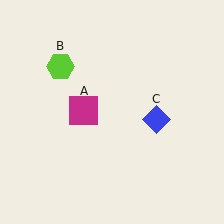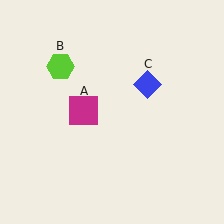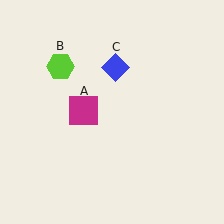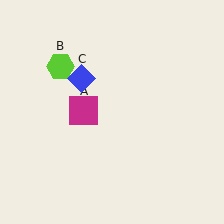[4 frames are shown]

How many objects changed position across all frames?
1 object changed position: blue diamond (object C).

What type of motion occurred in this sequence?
The blue diamond (object C) rotated counterclockwise around the center of the scene.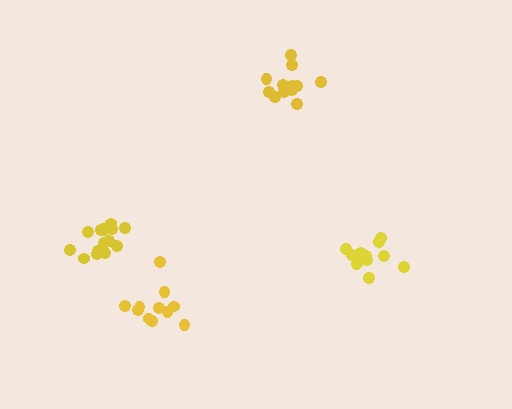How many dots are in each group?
Group 1: 15 dots, Group 2: 11 dots, Group 3: 12 dots, Group 4: 13 dots (51 total).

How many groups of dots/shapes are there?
There are 4 groups.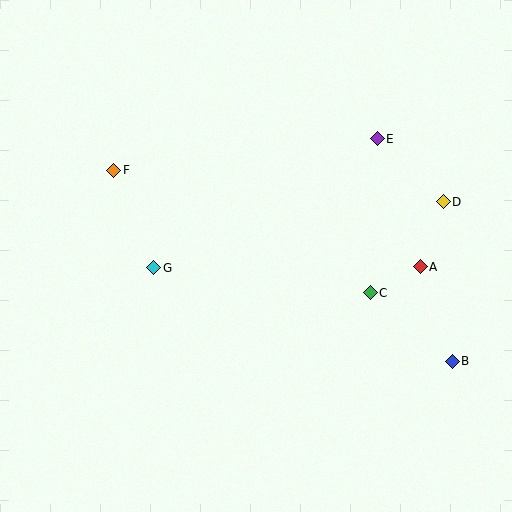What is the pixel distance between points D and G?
The distance between D and G is 297 pixels.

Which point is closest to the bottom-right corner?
Point B is closest to the bottom-right corner.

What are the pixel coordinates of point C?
Point C is at (370, 293).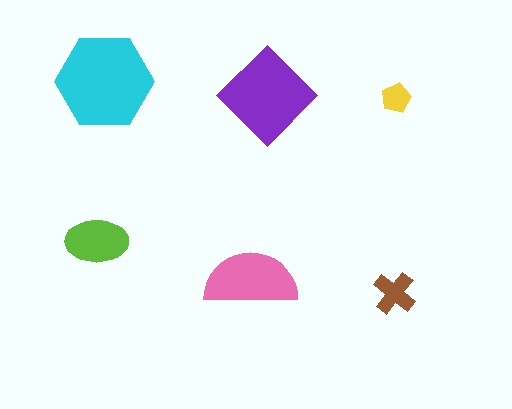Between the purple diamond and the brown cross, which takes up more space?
The purple diamond.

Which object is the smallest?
The yellow pentagon.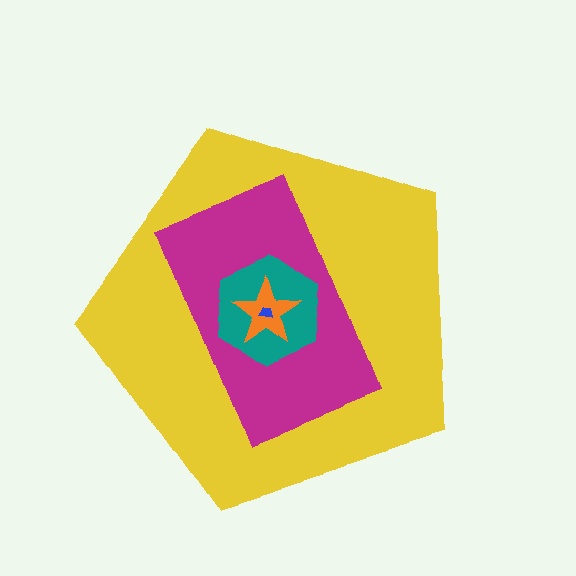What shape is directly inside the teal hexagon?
The orange star.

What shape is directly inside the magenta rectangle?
The teal hexagon.